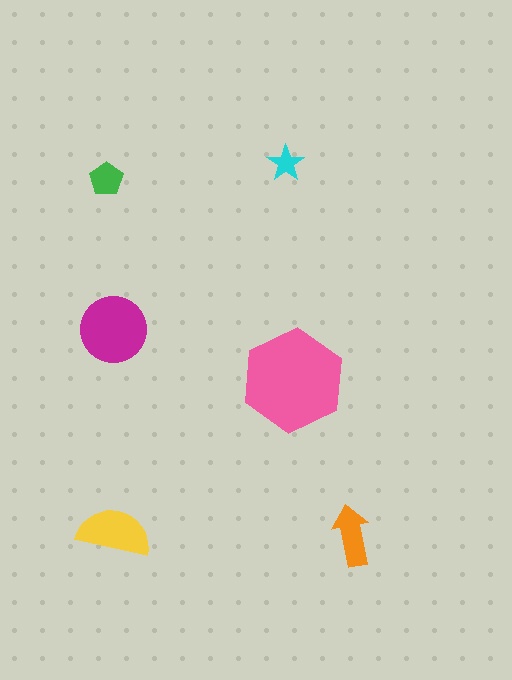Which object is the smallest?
The cyan star.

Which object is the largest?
The pink hexagon.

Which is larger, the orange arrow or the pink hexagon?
The pink hexagon.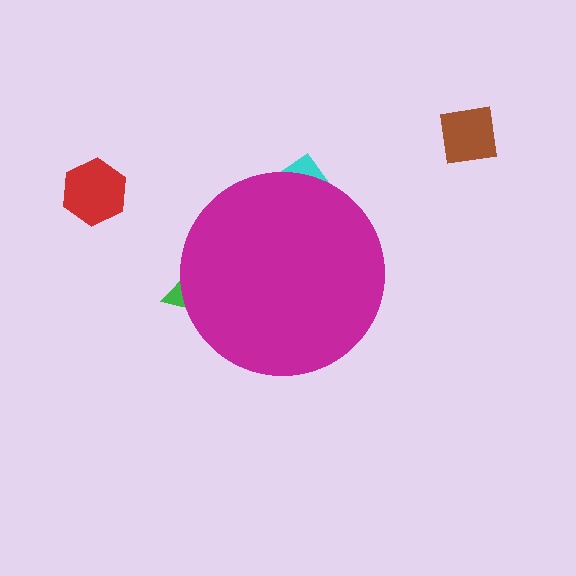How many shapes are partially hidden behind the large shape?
2 shapes are partially hidden.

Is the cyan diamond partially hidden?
Yes, the cyan diamond is partially hidden behind the magenta circle.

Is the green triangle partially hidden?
Yes, the green triangle is partially hidden behind the magenta circle.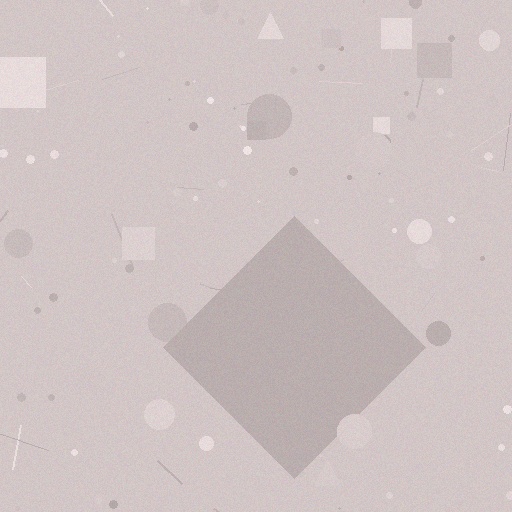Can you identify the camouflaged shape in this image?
The camouflaged shape is a diamond.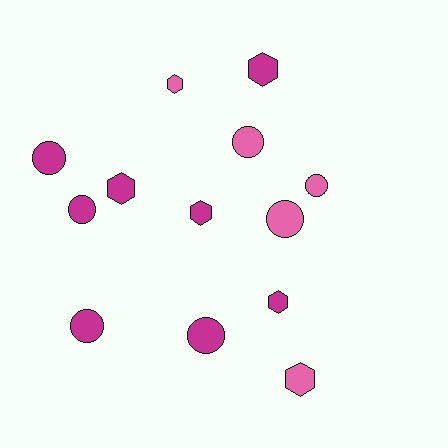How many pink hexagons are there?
There are 2 pink hexagons.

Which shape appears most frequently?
Circle, with 7 objects.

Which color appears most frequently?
Magenta, with 8 objects.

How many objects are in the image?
There are 13 objects.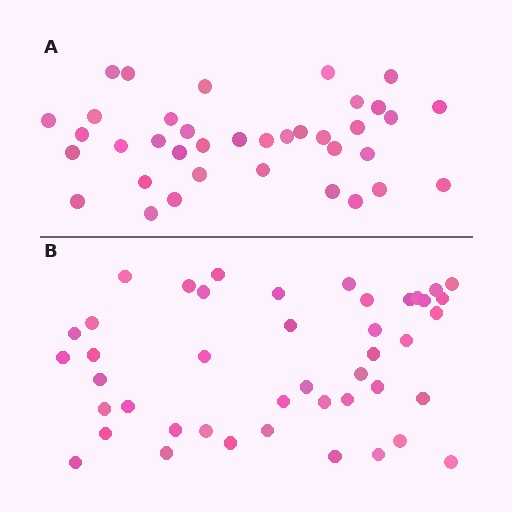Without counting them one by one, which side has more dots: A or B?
Region B (the bottom region) has more dots.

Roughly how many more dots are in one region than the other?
Region B has roughly 8 or so more dots than region A.